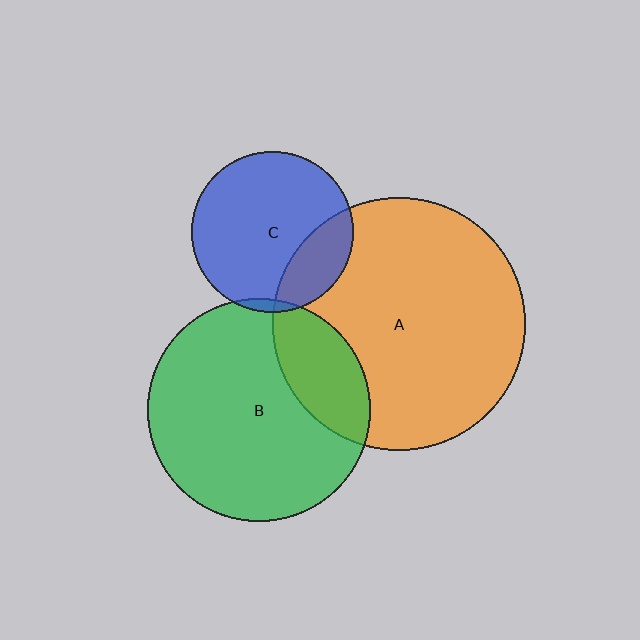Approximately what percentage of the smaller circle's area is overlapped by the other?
Approximately 5%.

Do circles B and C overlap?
Yes.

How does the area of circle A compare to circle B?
Approximately 1.3 times.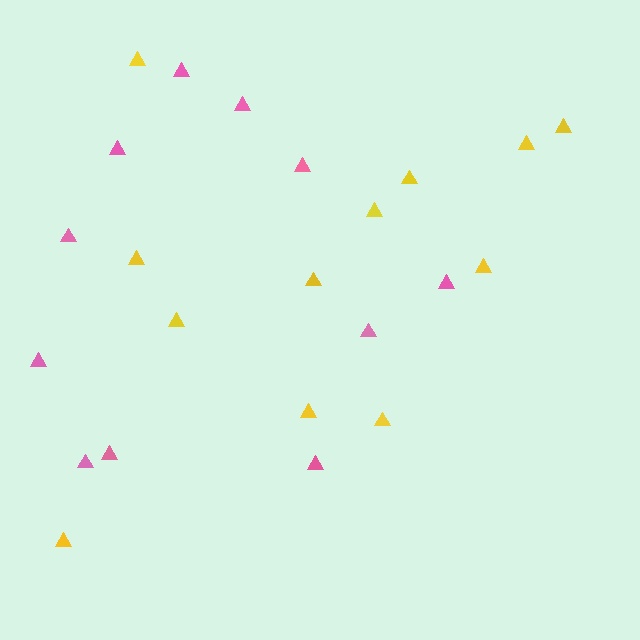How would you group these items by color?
There are 2 groups: one group of yellow triangles (12) and one group of pink triangles (11).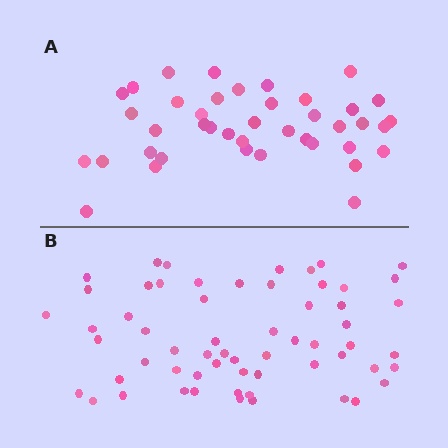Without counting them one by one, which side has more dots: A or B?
Region B (the bottom region) has more dots.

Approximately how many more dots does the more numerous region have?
Region B has approximately 20 more dots than region A.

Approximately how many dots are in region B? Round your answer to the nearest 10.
About 60 dots.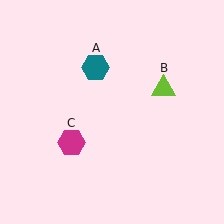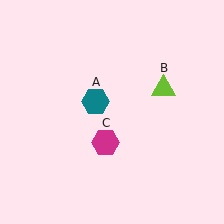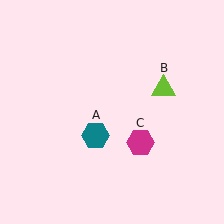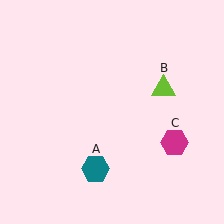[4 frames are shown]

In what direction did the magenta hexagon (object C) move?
The magenta hexagon (object C) moved right.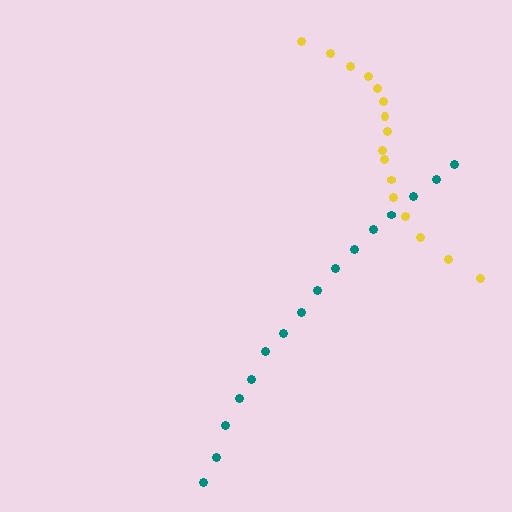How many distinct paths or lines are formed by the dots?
There are 2 distinct paths.